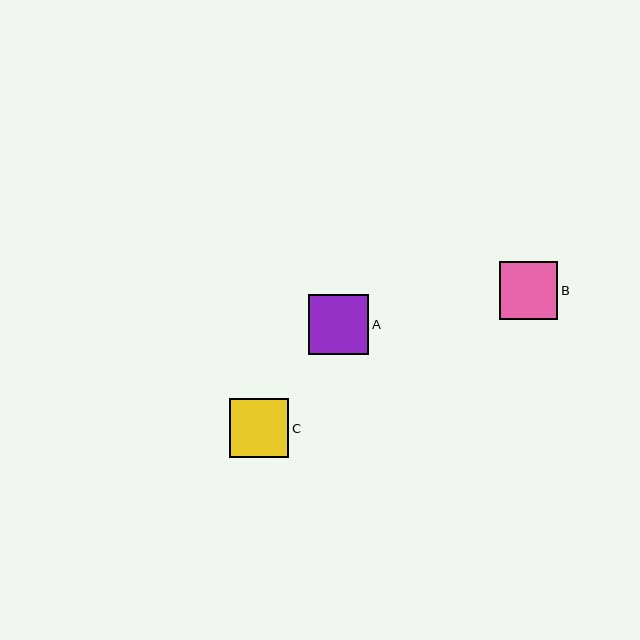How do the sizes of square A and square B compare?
Square A and square B are approximately the same size.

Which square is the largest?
Square A is the largest with a size of approximately 61 pixels.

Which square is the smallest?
Square B is the smallest with a size of approximately 58 pixels.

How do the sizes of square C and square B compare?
Square C and square B are approximately the same size.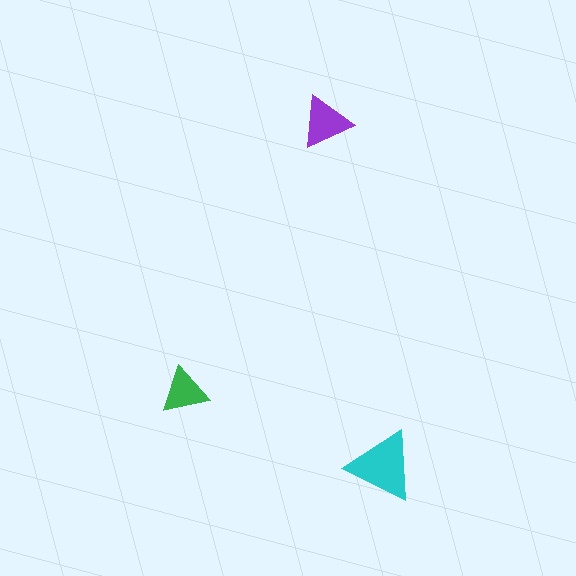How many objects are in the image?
There are 3 objects in the image.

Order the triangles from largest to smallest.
the cyan one, the purple one, the green one.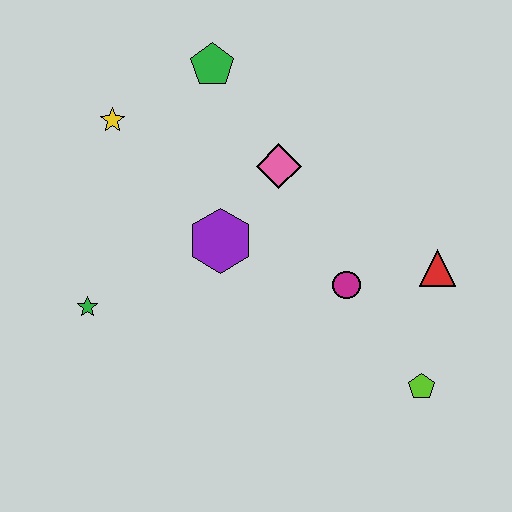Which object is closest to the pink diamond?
The purple hexagon is closest to the pink diamond.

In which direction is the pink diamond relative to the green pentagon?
The pink diamond is below the green pentagon.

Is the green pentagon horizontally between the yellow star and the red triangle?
Yes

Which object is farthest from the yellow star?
The lime pentagon is farthest from the yellow star.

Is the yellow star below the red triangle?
No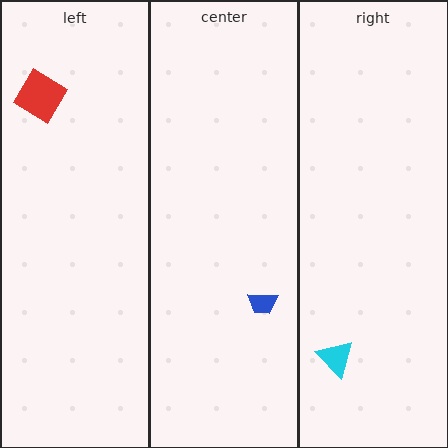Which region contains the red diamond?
The left region.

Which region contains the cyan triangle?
The right region.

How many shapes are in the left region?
1.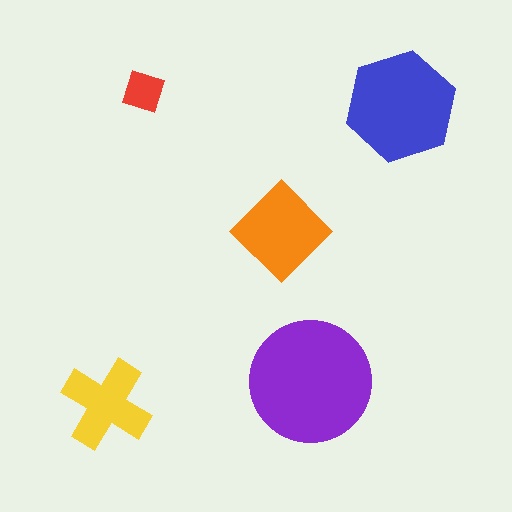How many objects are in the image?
There are 5 objects in the image.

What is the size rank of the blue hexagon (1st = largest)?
2nd.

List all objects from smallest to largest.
The red square, the yellow cross, the orange diamond, the blue hexagon, the purple circle.